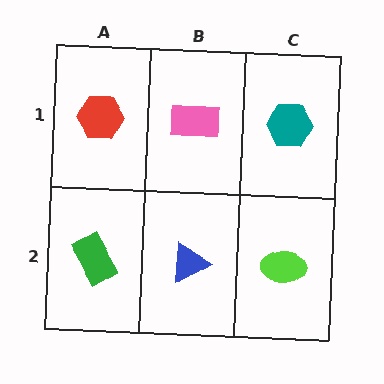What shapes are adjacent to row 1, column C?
A lime ellipse (row 2, column C), a pink rectangle (row 1, column B).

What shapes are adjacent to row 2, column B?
A pink rectangle (row 1, column B), a green rectangle (row 2, column A), a lime ellipse (row 2, column C).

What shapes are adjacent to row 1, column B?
A blue triangle (row 2, column B), a red hexagon (row 1, column A), a teal hexagon (row 1, column C).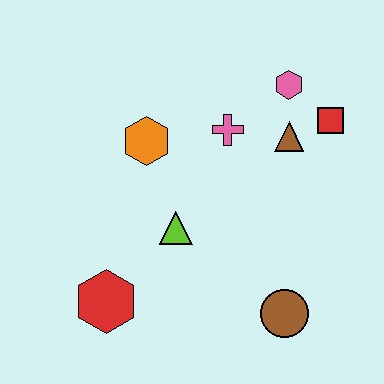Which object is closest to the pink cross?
The brown triangle is closest to the pink cross.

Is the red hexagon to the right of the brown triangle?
No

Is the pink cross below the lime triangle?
No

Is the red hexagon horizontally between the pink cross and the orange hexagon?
No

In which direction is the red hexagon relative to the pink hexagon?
The red hexagon is below the pink hexagon.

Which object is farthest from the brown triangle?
The red hexagon is farthest from the brown triangle.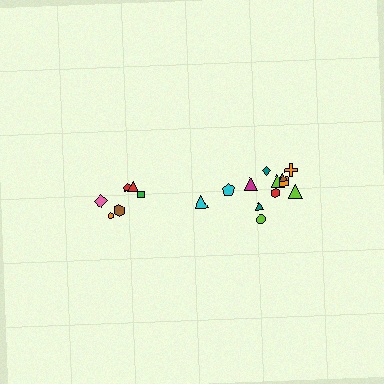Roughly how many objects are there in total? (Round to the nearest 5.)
Roughly 20 objects in total.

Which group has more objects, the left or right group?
The right group.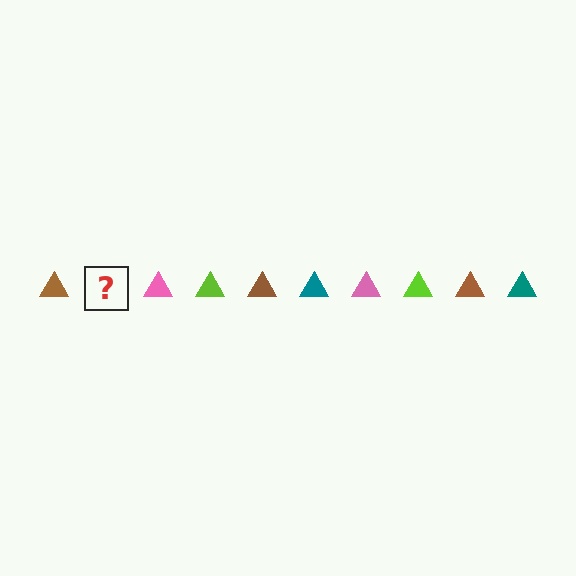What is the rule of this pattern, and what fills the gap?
The rule is that the pattern cycles through brown, teal, pink, lime triangles. The gap should be filled with a teal triangle.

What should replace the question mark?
The question mark should be replaced with a teal triangle.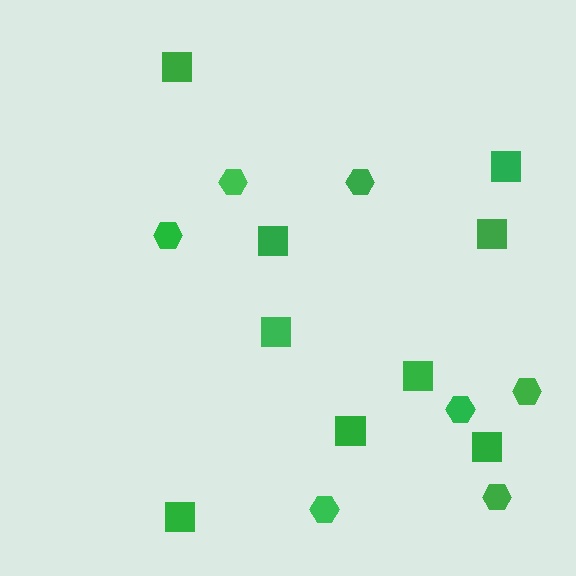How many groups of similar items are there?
There are 2 groups: one group of squares (9) and one group of hexagons (7).